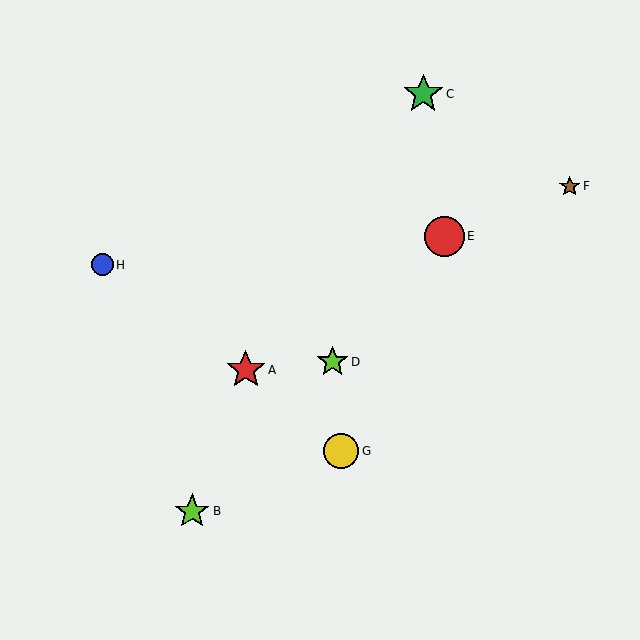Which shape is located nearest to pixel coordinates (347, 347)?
The lime star (labeled D) at (333, 362) is nearest to that location.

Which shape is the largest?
The red circle (labeled E) is the largest.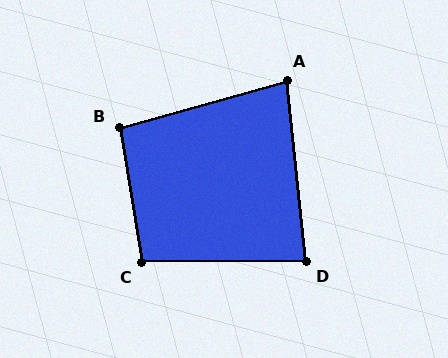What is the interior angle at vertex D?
Approximately 84 degrees (acute).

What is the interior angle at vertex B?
Approximately 96 degrees (obtuse).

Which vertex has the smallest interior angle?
A, at approximately 81 degrees.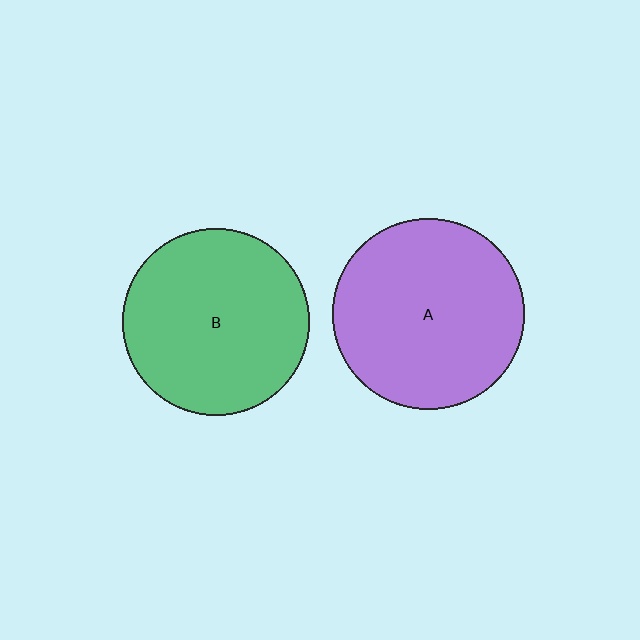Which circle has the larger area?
Circle A (purple).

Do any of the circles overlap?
No, none of the circles overlap.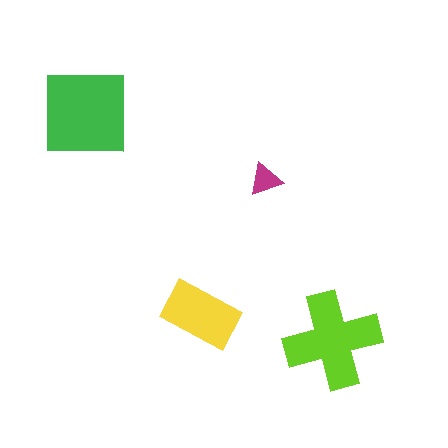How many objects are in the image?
There are 4 objects in the image.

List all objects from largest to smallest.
The green square, the lime cross, the yellow rectangle, the magenta triangle.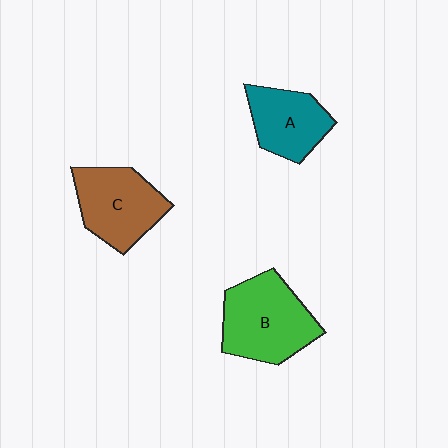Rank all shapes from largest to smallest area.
From largest to smallest: B (green), C (brown), A (teal).